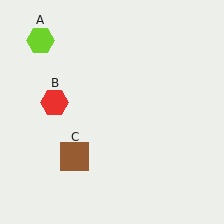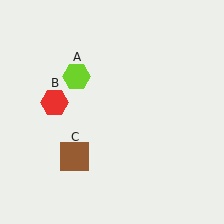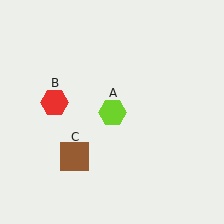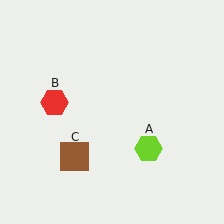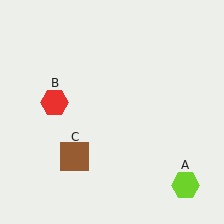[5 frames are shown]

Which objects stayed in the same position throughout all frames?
Red hexagon (object B) and brown square (object C) remained stationary.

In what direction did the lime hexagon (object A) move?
The lime hexagon (object A) moved down and to the right.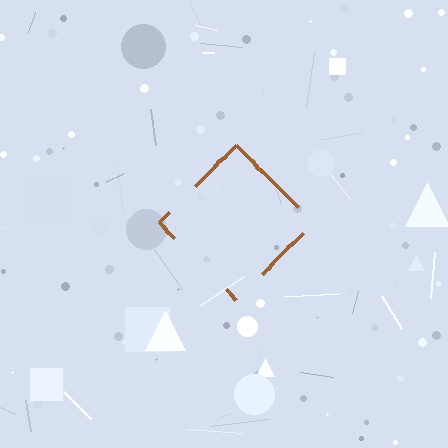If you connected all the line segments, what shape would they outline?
They would outline a diamond.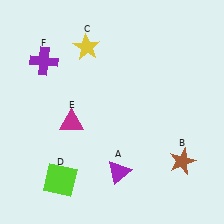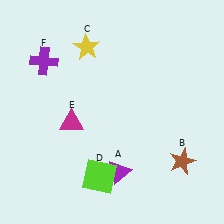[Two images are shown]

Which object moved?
The lime square (D) moved right.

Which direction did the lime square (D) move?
The lime square (D) moved right.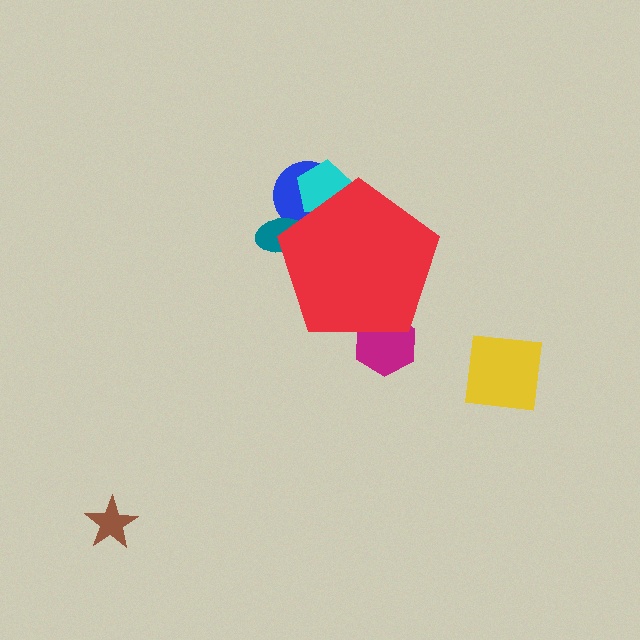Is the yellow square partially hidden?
No, the yellow square is fully visible.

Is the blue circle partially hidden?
Yes, the blue circle is partially hidden behind the red pentagon.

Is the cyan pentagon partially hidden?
Yes, the cyan pentagon is partially hidden behind the red pentagon.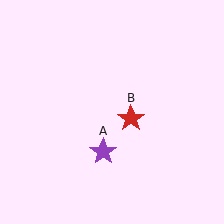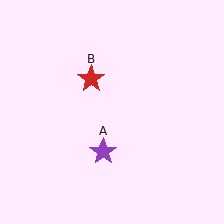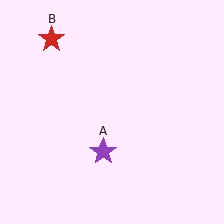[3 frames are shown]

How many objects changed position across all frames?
1 object changed position: red star (object B).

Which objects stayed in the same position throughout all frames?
Purple star (object A) remained stationary.